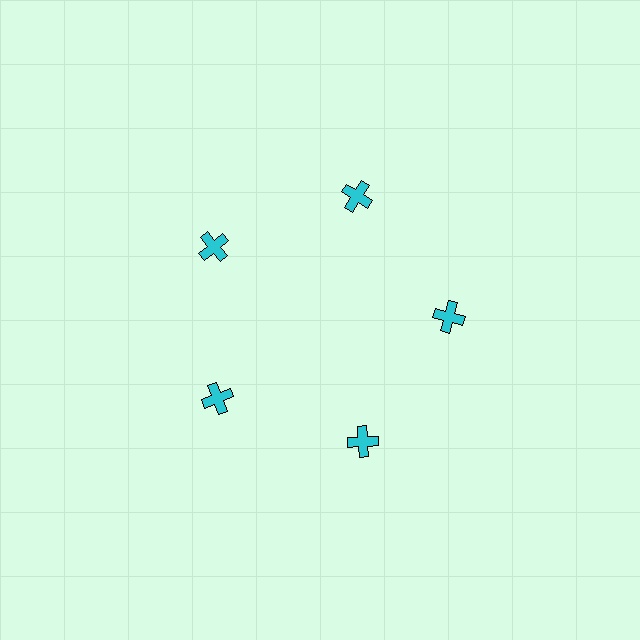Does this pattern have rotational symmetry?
Yes, this pattern has 5-fold rotational symmetry. It looks the same after rotating 72 degrees around the center.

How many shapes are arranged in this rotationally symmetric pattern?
There are 5 shapes, arranged in 5 groups of 1.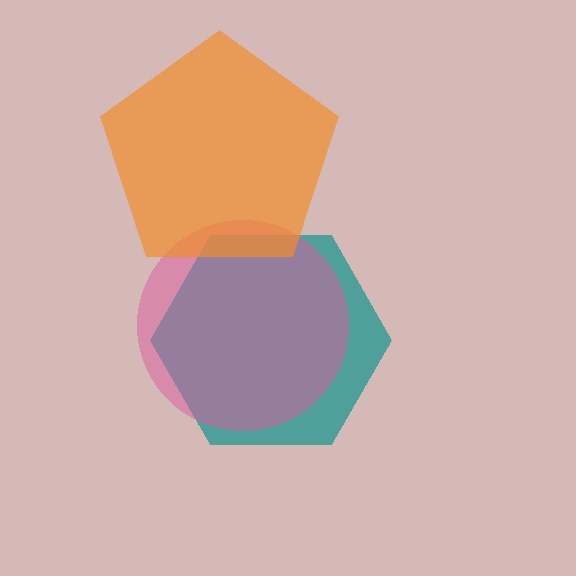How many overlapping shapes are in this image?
There are 3 overlapping shapes in the image.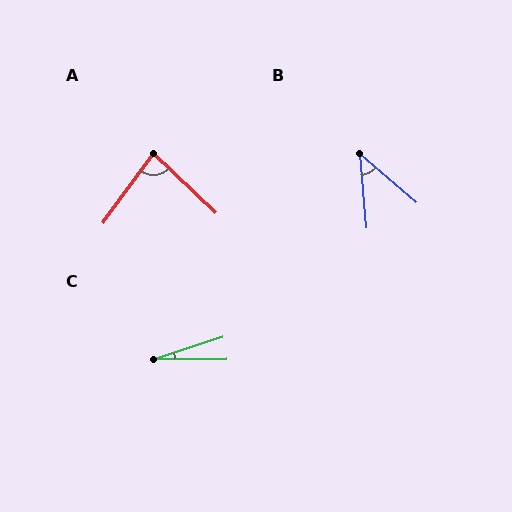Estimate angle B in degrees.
Approximately 44 degrees.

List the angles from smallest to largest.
C (17°), B (44°), A (82°).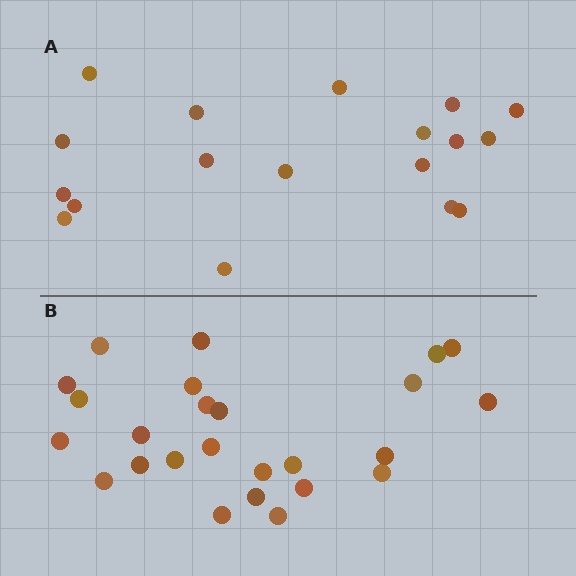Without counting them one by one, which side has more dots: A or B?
Region B (the bottom region) has more dots.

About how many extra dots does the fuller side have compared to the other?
Region B has roughly 8 or so more dots than region A.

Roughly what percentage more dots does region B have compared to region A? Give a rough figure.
About 40% more.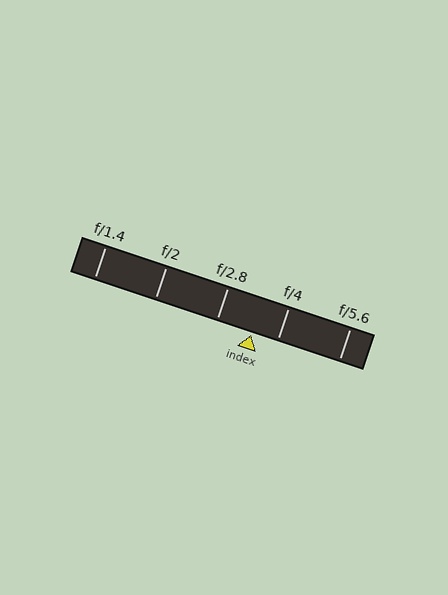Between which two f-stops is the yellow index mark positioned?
The index mark is between f/2.8 and f/4.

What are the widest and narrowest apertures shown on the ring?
The widest aperture shown is f/1.4 and the narrowest is f/5.6.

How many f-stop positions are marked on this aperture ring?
There are 5 f-stop positions marked.